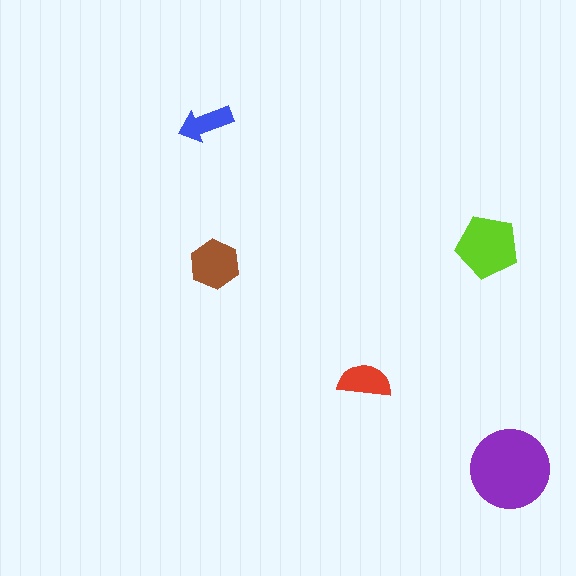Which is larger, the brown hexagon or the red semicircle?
The brown hexagon.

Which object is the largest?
The purple circle.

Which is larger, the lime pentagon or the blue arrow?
The lime pentagon.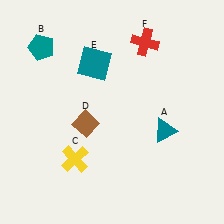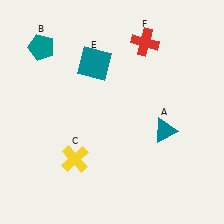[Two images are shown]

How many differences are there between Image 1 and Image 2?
There is 1 difference between the two images.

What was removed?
The brown diamond (D) was removed in Image 2.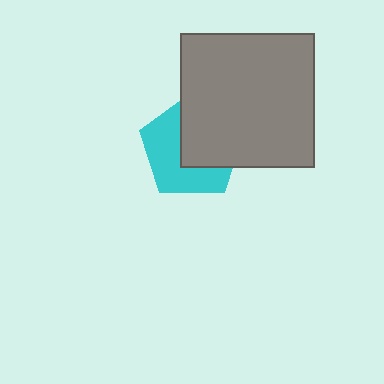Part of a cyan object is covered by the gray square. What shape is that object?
It is a pentagon.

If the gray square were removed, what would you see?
You would see the complete cyan pentagon.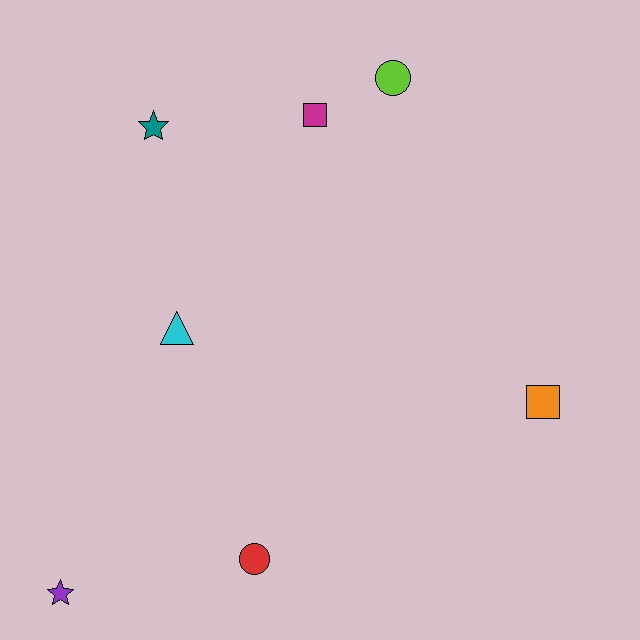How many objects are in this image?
There are 7 objects.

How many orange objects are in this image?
There is 1 orange object.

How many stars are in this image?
There are 2 stars.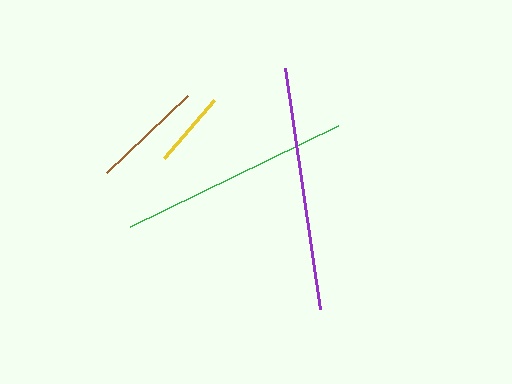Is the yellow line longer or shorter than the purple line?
The purple line is longer than the yellow line.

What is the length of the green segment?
The green segment is approximately 231 pixels long.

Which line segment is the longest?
The purple line is the longest at approximately 244 pixels.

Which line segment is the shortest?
The yellow line is the shortest at approximately 77 pixels.